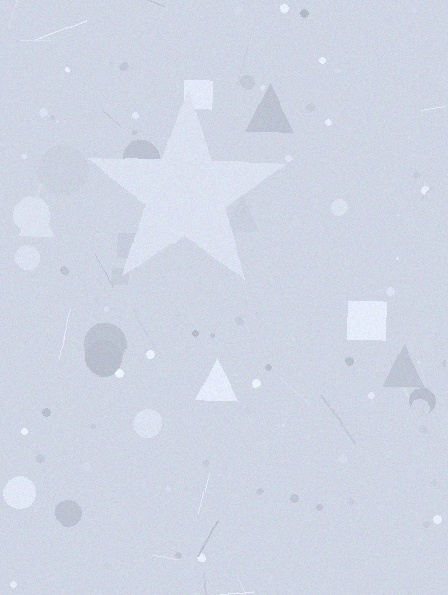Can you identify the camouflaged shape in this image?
The camouflaged shape is a star.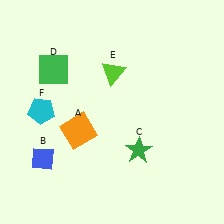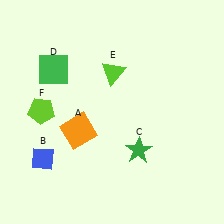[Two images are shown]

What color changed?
The pentagon (F) changed from cyan in Image 1 to lime in Image 2.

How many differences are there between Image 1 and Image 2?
There is 1 difference between the two images.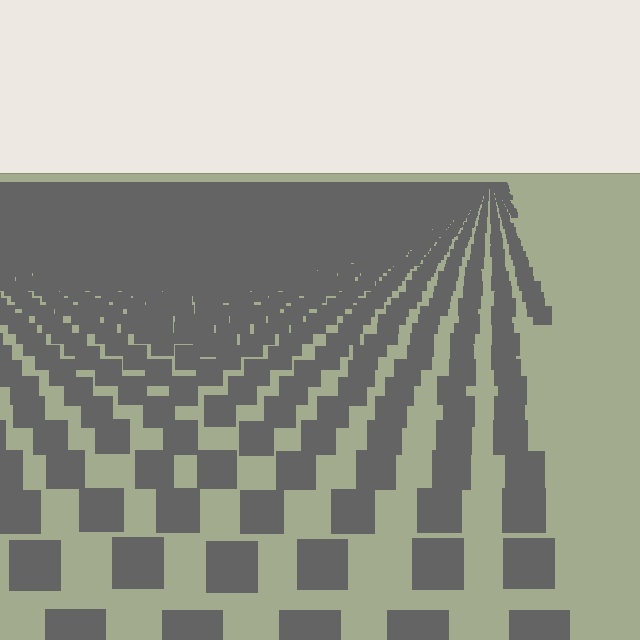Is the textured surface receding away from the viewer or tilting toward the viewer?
The surface is receding away from the viewer. Texture elements get smaller and denser toward the top.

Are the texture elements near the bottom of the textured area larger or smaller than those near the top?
Larger. Near the bottom, elements are closer to the viewer and appear at a bigger on-screen size.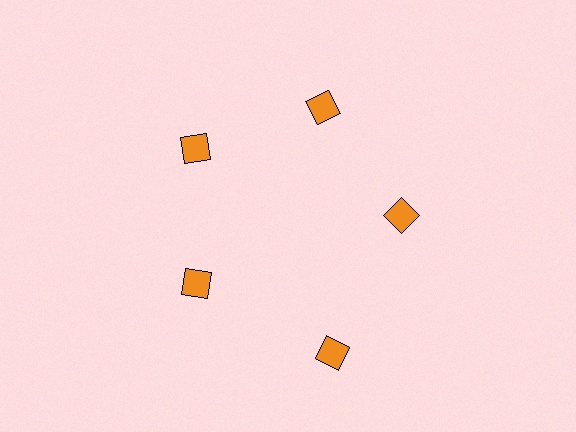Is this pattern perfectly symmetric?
No. The 5 orange diamonds are arranged in a ring, but one element near the 5 o'clock position is pushed outward from the center, breaking the 5-fold rotational symmetry.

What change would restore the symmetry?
The symmetry would be restored by moving it inward, back onto the ring so that all 5 diamonds sit at equal angles and equal distance from the center.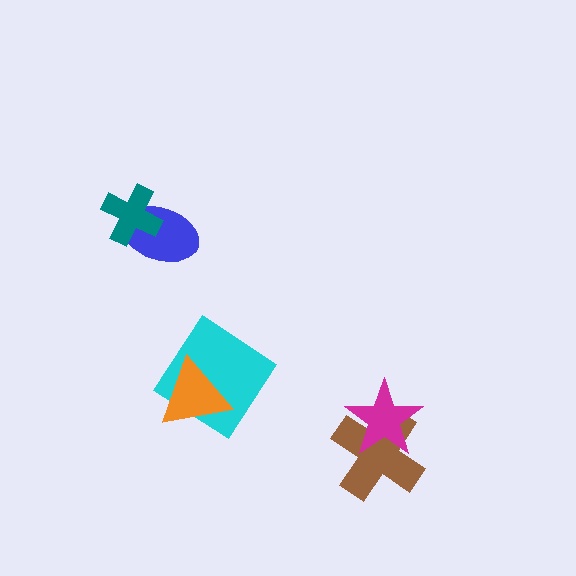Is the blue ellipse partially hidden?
Yes, it is partially covered by another shape.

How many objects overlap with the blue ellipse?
1 object overlaps with the blue ellipse.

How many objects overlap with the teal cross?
1 object overlaps with the teal cross.